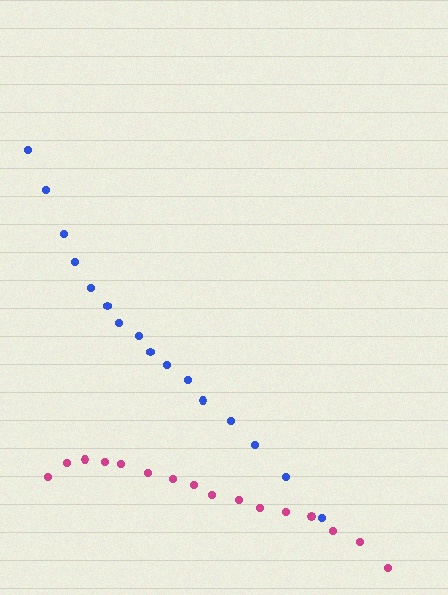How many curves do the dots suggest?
There are 2 distinct paths.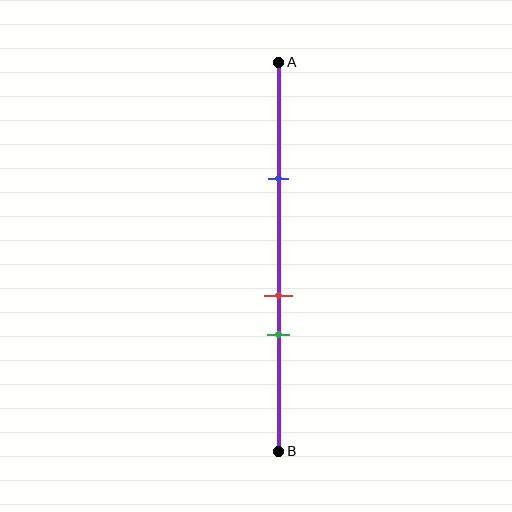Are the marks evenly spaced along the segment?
No, the marks are not evenly spaced.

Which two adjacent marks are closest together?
The red and green marks are the closest adjacent pair.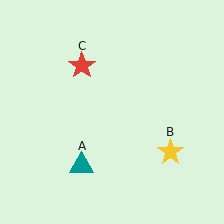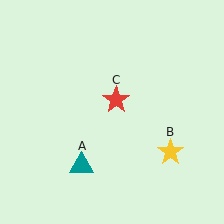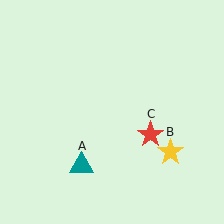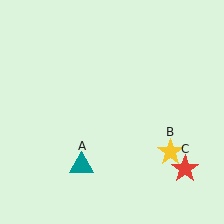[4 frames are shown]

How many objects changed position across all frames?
1 object changed position: red star (object C).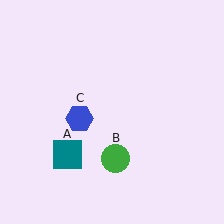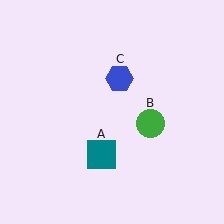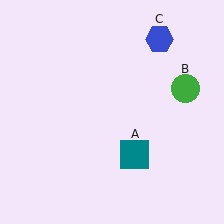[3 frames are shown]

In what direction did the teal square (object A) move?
The teal square (object A) moved right.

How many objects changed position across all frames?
3 objects changed position: teal square (object A), green circle (object B), blue hexagon (object C).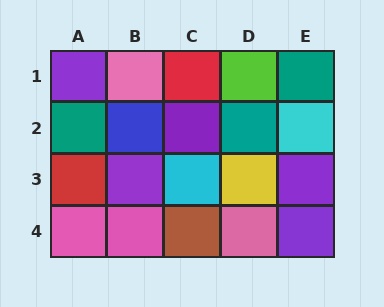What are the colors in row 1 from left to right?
Purple, pink, red, lime, teal.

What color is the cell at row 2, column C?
Purple.